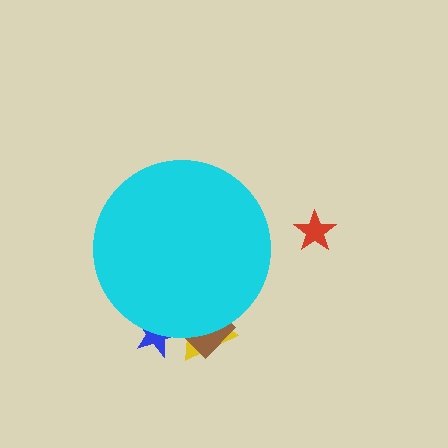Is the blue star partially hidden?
Yes, the blue star is partially hidden behind the cyan circle.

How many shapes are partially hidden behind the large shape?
3 shapes are partially hidden.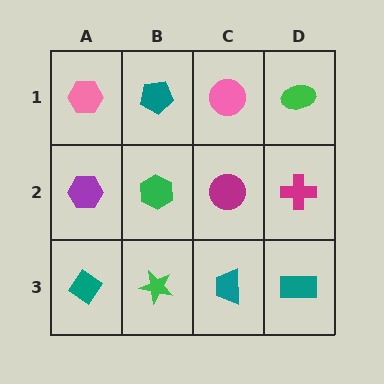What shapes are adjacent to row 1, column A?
A purple hexagon (row 2, column A), a teal pentagon (row 1, column B).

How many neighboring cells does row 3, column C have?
3.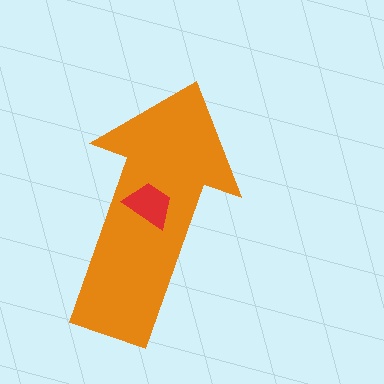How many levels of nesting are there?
2.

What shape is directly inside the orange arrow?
The red trapezoid.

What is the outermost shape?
The orange arrow.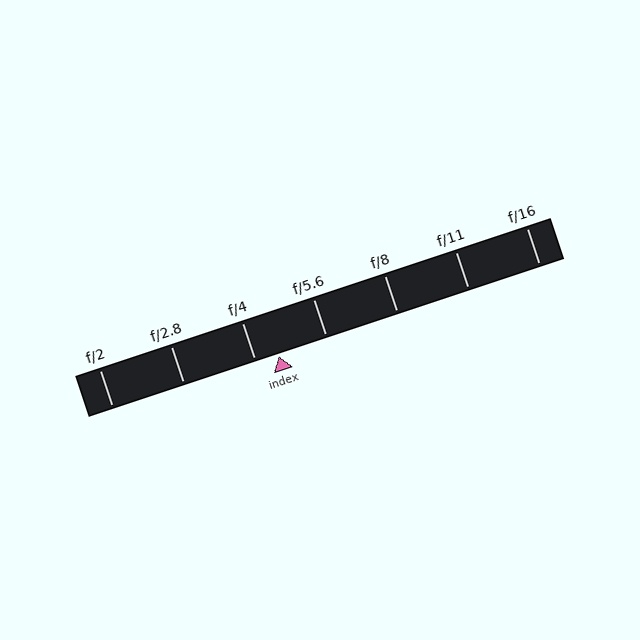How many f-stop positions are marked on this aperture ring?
There are 7 f-stop positions marked.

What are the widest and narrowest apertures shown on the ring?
The widest aperture shown is f/2 and the narrowest is f/16.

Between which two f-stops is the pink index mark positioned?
The index mark is between f/4 and f/5.6.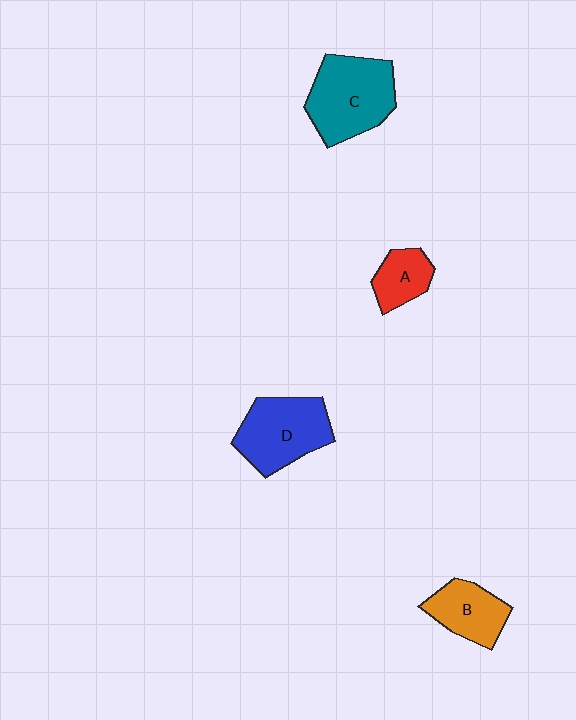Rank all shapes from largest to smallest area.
From largest to smallest: C (teal), D (blue), B (orange), A (red).